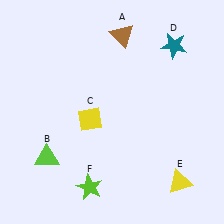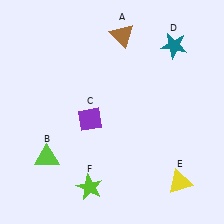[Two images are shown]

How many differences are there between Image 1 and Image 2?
There is 1 difference between the two images.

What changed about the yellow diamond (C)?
In Image 1, C is yellow. In Image 2, it changed to purple.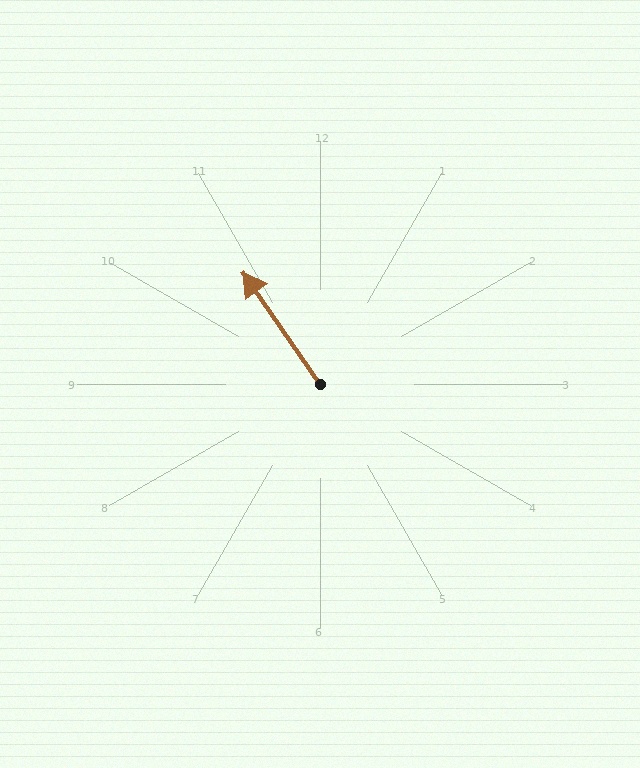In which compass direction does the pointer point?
Northwest.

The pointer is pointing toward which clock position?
Roughly 11 o'clock.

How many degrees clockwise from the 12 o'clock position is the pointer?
Approximately 325 degrees.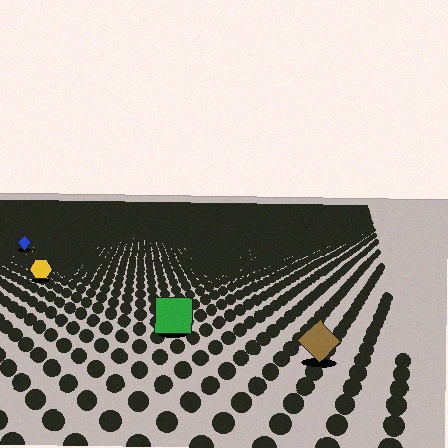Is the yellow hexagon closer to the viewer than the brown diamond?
No. The brown diamond is closer — you can tell from the texture gradient: the ground texture is coarser near it.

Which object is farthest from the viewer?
The blue diamond is farthest from the viewer. It appears smaller and the ground texture around it is denser.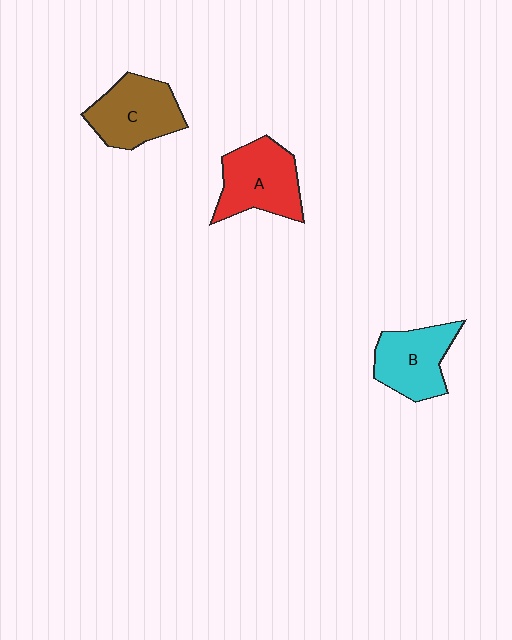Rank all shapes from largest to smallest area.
From largest to smallest: A (red), C (brown), B (cyan).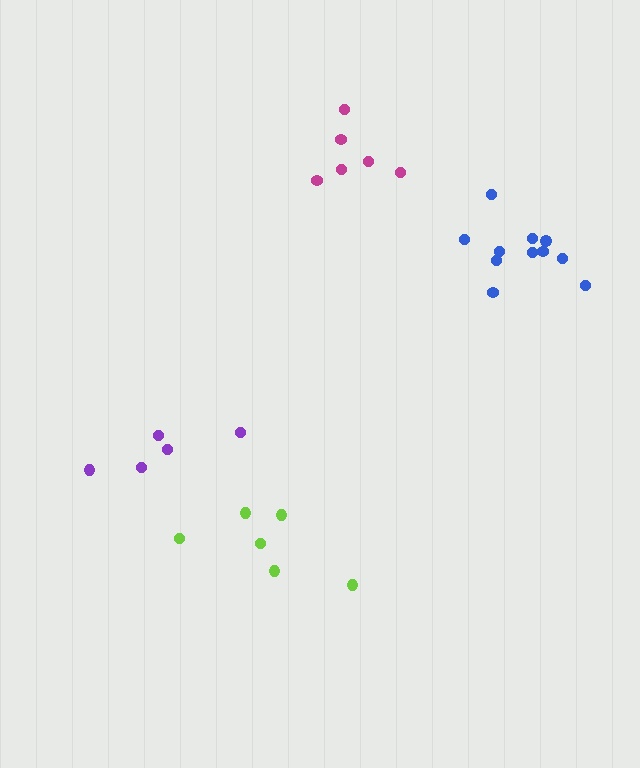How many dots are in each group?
Group 1: 6 dots, Group 2: 11 dots, Group 3: 6 dots, Group 4: 5 dots (28 total).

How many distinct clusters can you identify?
There are 4 distinct clusters.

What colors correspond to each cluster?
The clusters are colored: lime, blue, magenta, purple.